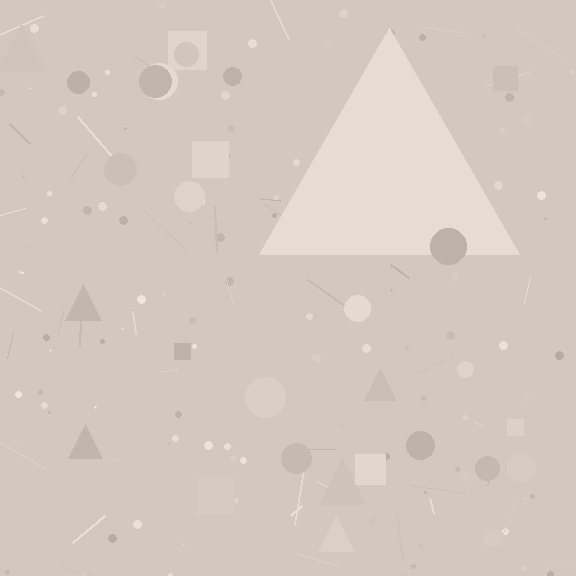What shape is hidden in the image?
A triangle is hidden in the image.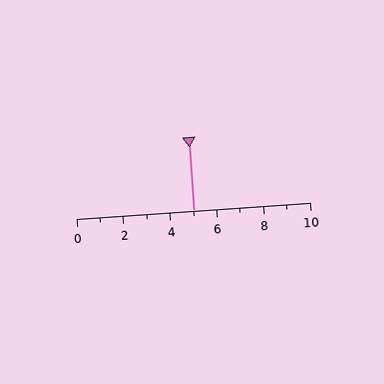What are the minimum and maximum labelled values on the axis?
The axis runs from 0 to 10.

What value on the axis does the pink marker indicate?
The marker indicates approximately 5.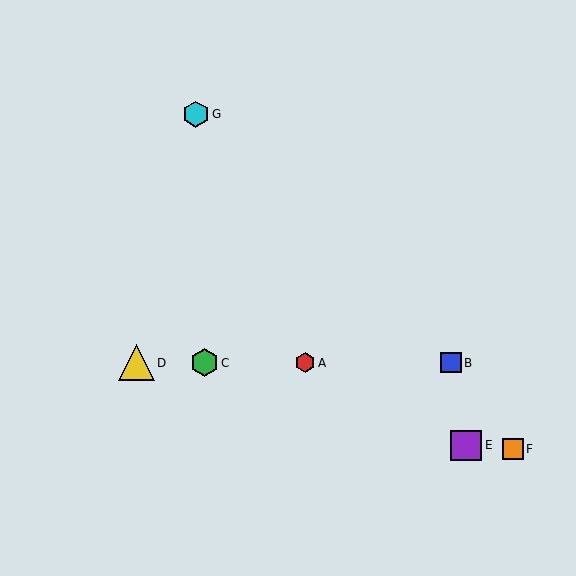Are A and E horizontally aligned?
No, A is at y≈363 and E is at y≈445.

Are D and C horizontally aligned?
Yes, both are at y≈363.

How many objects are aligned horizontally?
4 objects (A, B, C, D) are aligned horizontally.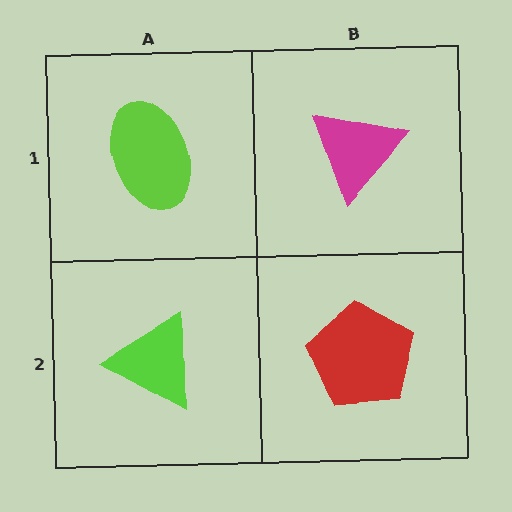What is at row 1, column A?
A lime ellipse.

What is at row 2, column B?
A red pentagon.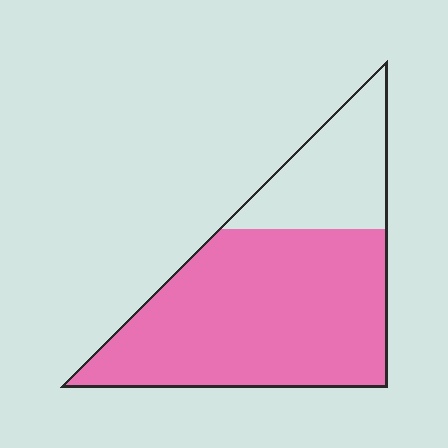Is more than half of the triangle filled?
Yes.